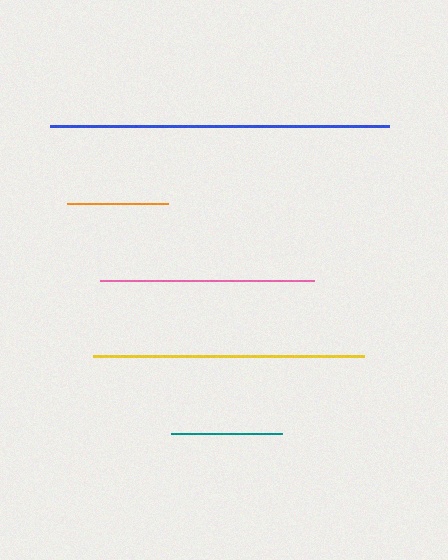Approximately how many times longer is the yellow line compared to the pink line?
The yellow line is approximately 1.3 times the length of the pink line.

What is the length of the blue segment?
The blue segment is approximately 339 pixels long.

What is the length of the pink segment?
The pink segment is approximately 213 pixels long.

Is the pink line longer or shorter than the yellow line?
The yellow line is longer than the pink line.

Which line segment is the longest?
The blue line is the longest at approximately 339 pixels.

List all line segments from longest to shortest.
From longest to shortest: blue, yellow, pink, teal, orange.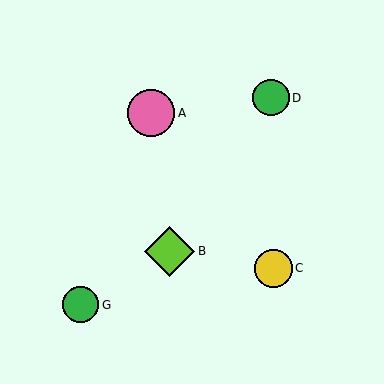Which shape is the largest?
The lime diamond (labeled B) is the largest.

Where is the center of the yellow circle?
The center of the yellow circle is at (273, 268).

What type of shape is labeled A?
Shape A is a pink circle.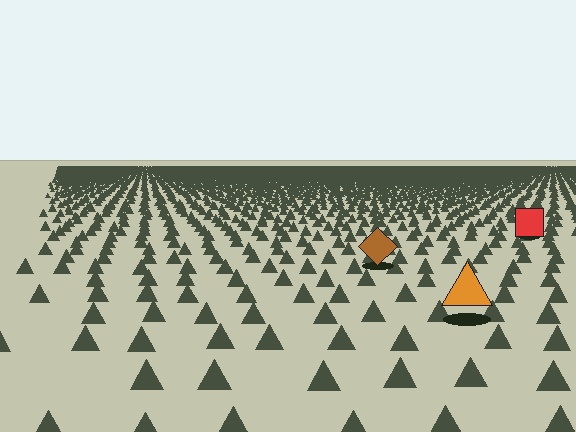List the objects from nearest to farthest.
From nearest to farthest: the orange triangle, the brown diamond, the red square.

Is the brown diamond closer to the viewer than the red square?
Yes. The brown diamond is closer — you can tell from the texture gradient: the ground texture is coarser near it.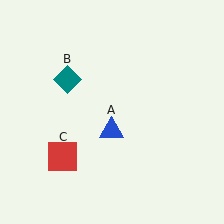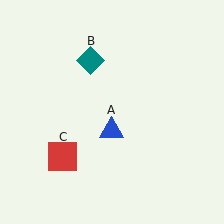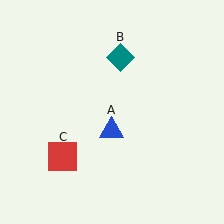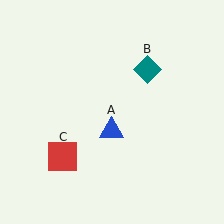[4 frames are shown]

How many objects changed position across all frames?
1 object changed position: teal diamond (object B).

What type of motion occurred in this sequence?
The teal diamond (object B) rotated clockwise around the center of the scene.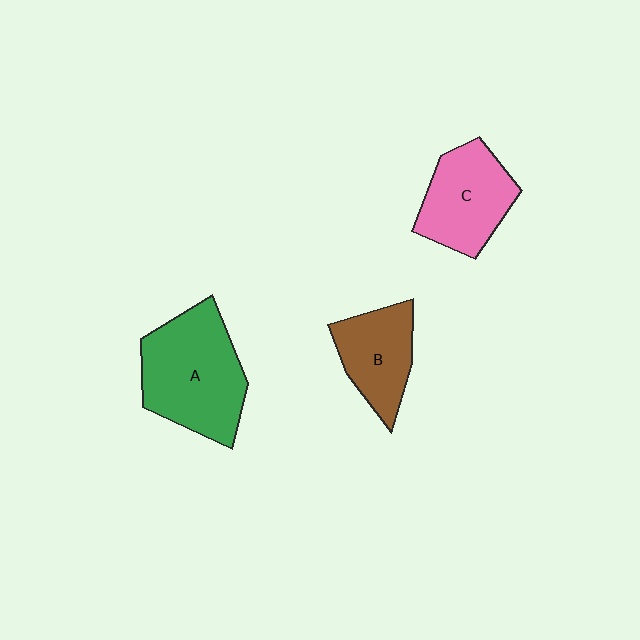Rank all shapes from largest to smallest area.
From largest to smallest: A (green), C (pink), B (brown).